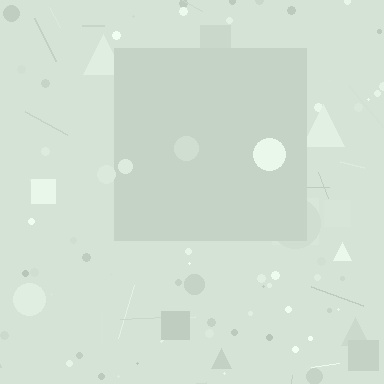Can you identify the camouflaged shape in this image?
The camouflaged shape is a square.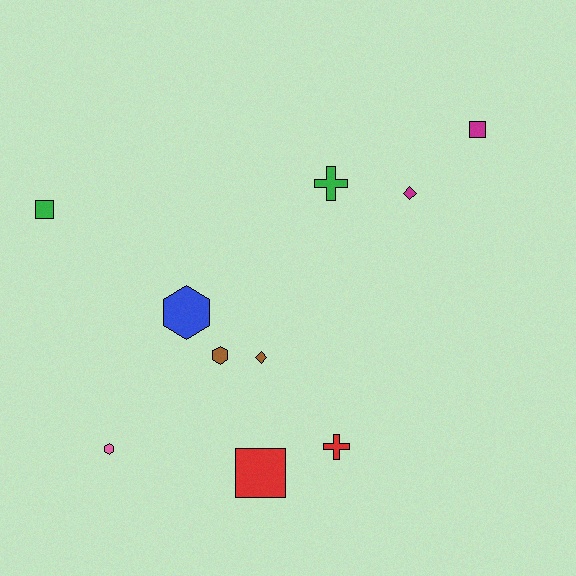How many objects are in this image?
There are 10 objects.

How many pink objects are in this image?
There is 1 pink object.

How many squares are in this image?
There are 3 squares.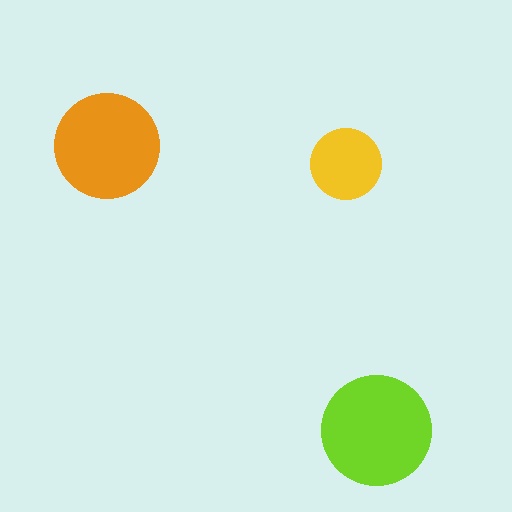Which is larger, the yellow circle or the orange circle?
The orange one.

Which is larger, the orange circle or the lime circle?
The lime one.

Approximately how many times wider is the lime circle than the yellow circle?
About 1.5 times wider.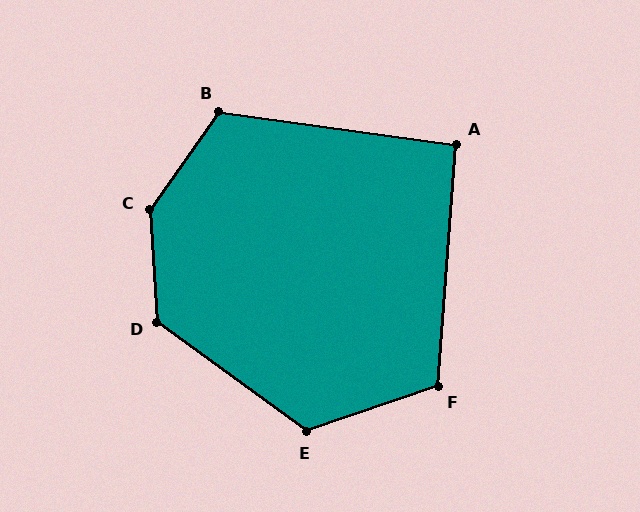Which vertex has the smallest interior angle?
A, at approximately 94 degrees.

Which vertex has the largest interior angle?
C, at approximately 142 degrees.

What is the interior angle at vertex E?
Approximately 125 degrees (obtuse).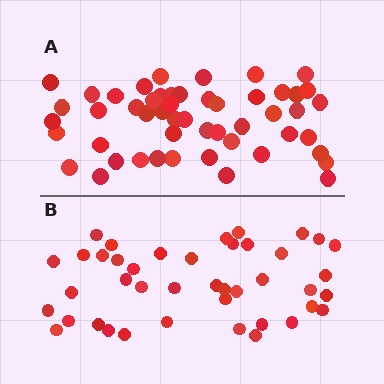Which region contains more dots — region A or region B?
Region A (the top region) has more dots.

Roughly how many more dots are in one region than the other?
Region A has roughly 8 or so more dots than region B.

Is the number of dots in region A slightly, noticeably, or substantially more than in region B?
Region A has only slightly more — the two regions are fairly close. The ratio is roughly 1.2 to 1.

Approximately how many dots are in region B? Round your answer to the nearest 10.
About 40 dots. (The exact count is 42, which rounds to 40.)